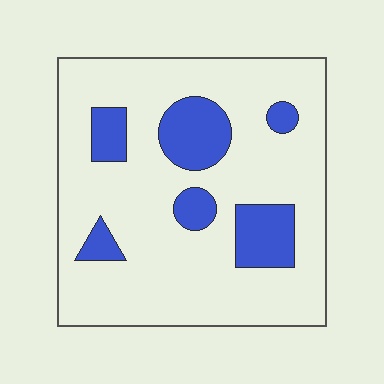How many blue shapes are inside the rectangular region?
6.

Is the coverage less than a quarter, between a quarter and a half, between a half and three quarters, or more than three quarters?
Less than a quarter.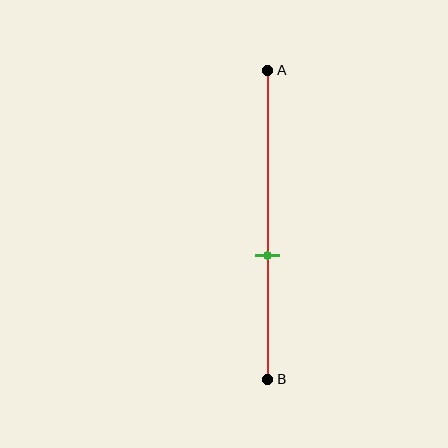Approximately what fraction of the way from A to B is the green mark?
The green mark is approximately 60% of the way from A to B.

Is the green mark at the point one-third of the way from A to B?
No, the mark is at about 60% from A, not at the 33% one-third point.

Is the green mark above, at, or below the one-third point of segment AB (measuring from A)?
The green mark is below the one-third point of segment AB.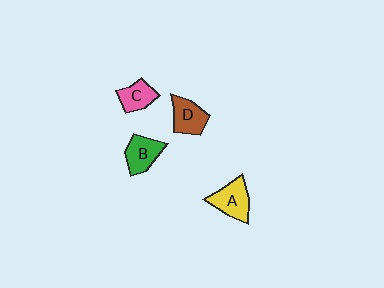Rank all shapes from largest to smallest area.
From largest to smallest: A (yellow), B (green), D (brown), C (pink).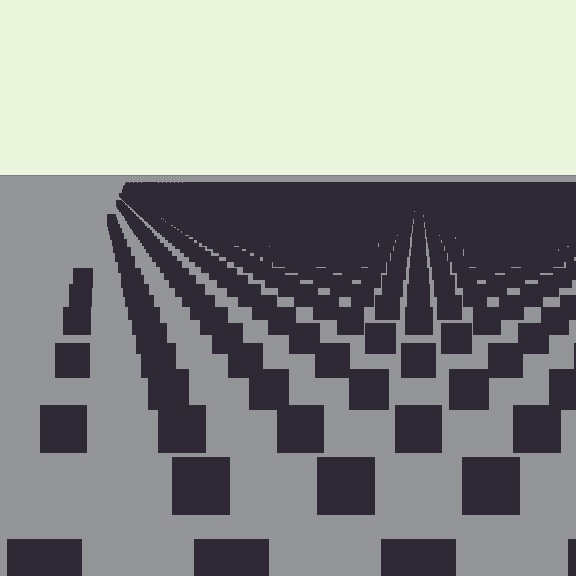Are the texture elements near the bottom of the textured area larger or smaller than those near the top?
Larger. Near the bottom, elements are closer to the viewer and appear at a bigger on-screen size.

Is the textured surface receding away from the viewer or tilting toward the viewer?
The surface is receding away from the viewer. Texture elements get smaller and denser toward the top.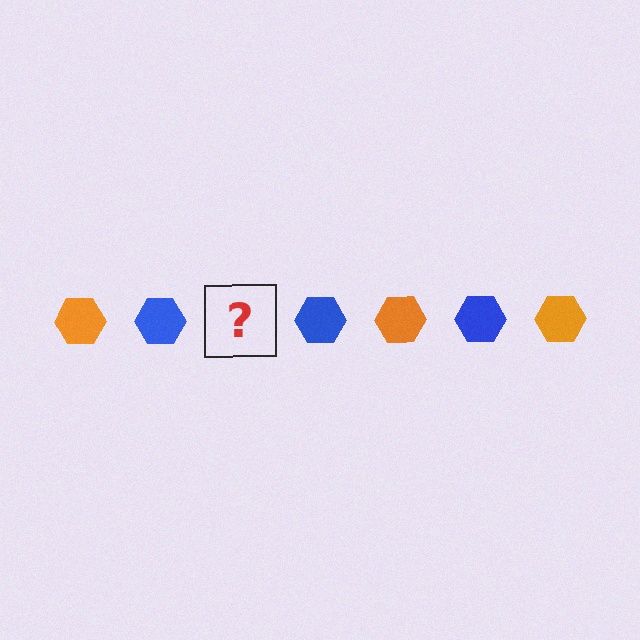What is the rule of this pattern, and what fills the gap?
The rule is that the pattern cycles through orange, blue hexagons. The gap should be filled with an orange hexagon.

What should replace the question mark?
The question mark should be replaced with an orange hexagon.